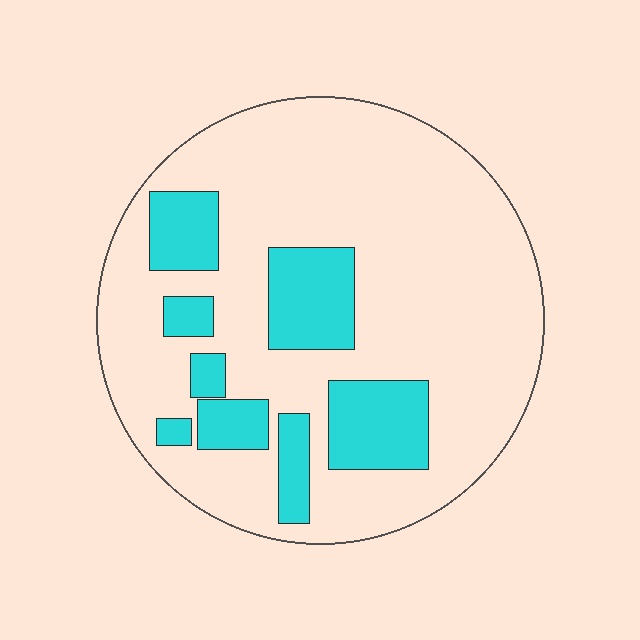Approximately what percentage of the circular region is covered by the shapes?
Approximately 20%.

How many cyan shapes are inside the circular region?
8.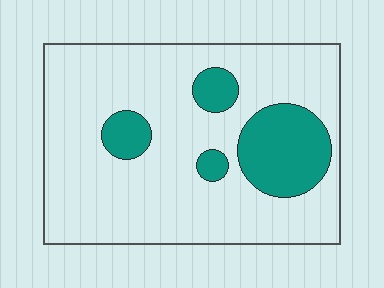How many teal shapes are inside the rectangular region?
4.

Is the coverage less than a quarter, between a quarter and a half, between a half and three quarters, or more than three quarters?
Less than a quarter.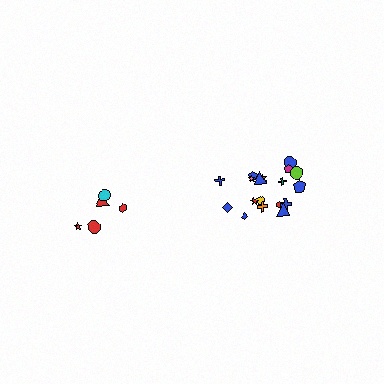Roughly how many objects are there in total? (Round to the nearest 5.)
Roughly 25 objects in total.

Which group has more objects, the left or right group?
The right group.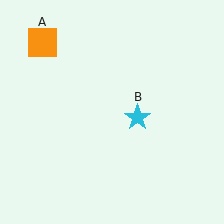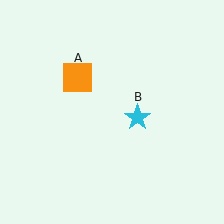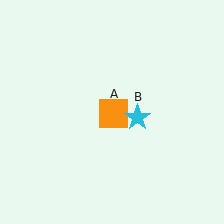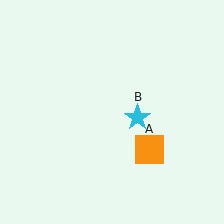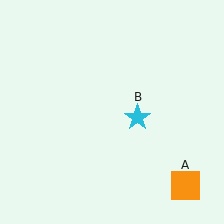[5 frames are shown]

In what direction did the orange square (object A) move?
The orange square (object A) moved down and to the right.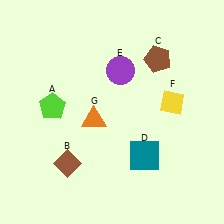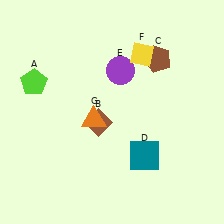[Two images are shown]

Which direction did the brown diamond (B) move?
The brown diamond (B) moved up.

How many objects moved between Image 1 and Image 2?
3 objects moved between the two images.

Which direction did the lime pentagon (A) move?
The lime pentagon (A) moved up.